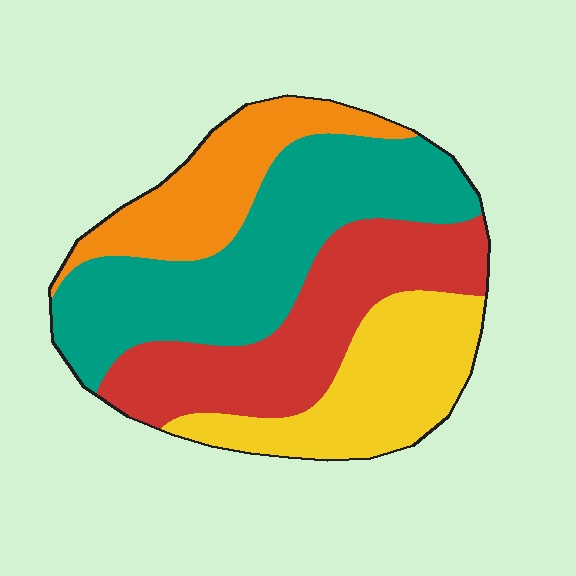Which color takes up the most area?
Teal, at roughly 35%.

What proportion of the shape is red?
Red covers about 25% of the shape.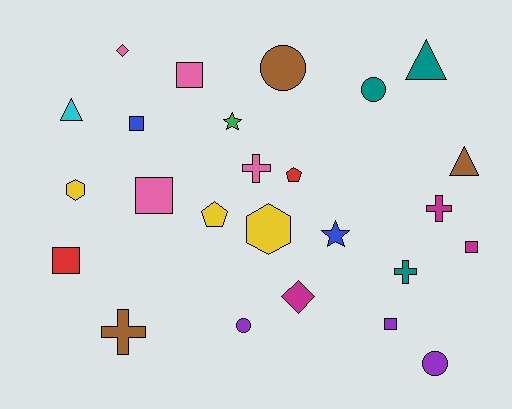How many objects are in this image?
There are 25 objects.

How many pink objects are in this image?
There are 4 pink objects.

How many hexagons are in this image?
There are 2 hexagons.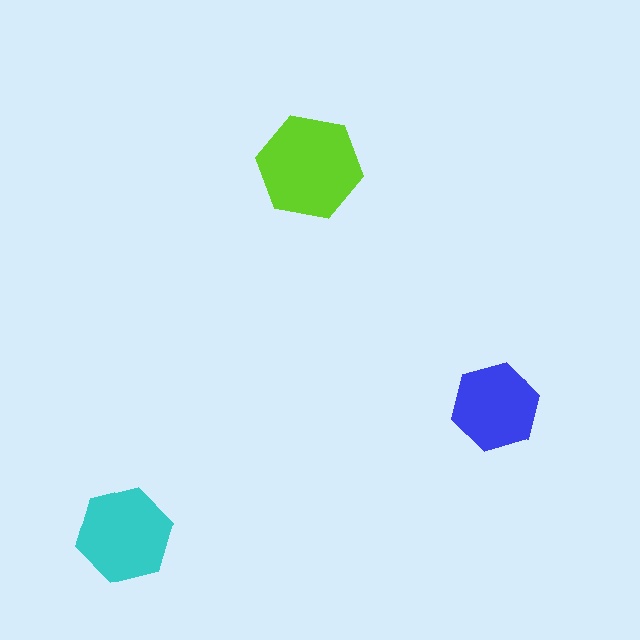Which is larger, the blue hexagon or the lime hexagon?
The lime one.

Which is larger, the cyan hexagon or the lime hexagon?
The lime one.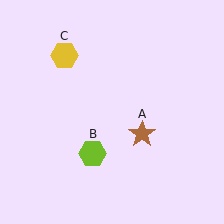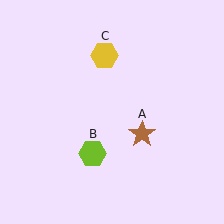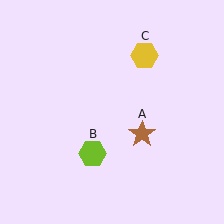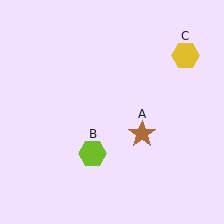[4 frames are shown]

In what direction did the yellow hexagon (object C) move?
The yellow hexagon (object C) moved right.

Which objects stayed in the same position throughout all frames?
Brown star (object A) and lime hexagon (object B) remained stationary.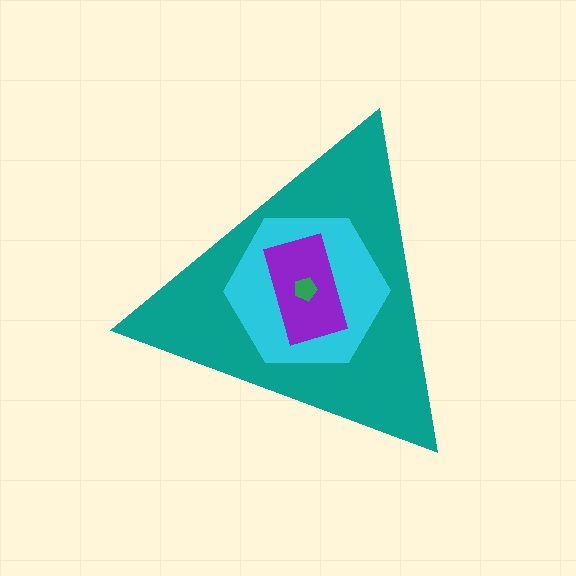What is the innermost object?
The green pentagon.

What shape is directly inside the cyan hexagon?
The purple rectangle.